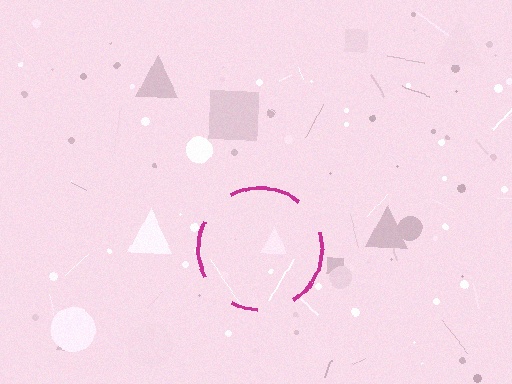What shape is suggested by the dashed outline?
The dashed outline suggests a circle.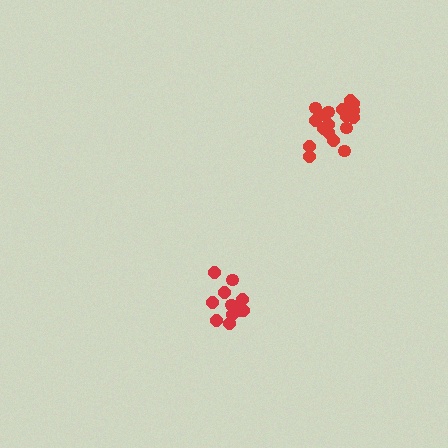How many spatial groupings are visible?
There are 2 spatial groupings.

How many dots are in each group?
Group 1: 18 dots, Group 2: 12 dots (30 total).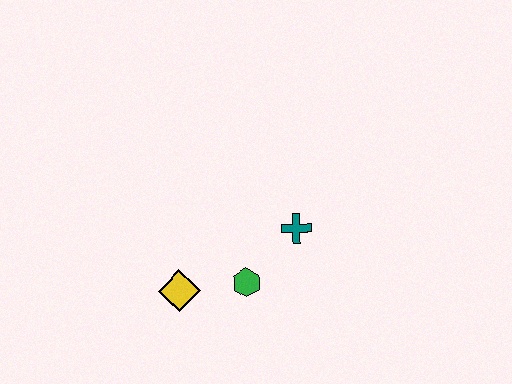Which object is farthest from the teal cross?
The yellow diamond is farthest from the teal cross.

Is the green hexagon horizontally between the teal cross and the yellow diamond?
Yes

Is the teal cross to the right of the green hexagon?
Yes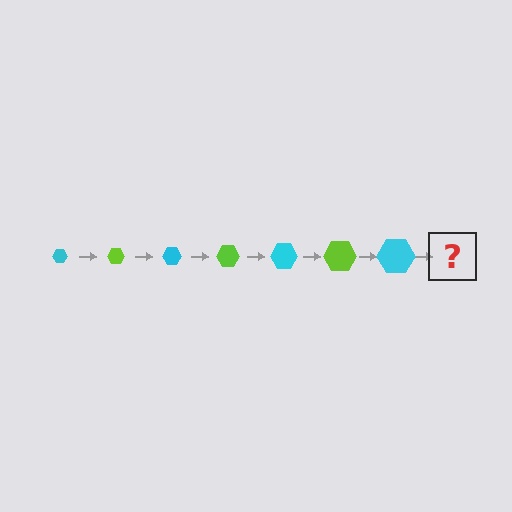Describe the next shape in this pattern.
It should be a lime hexagon, larger than the previous one.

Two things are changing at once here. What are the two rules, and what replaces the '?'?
The two rules are that the hexagon grows larger each step and the color cycles through cyan and lime. The '?' should be a lime hexagon, larger than the previous one.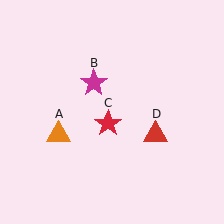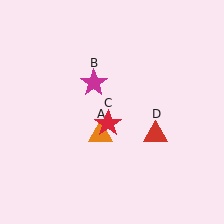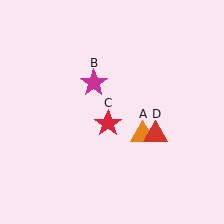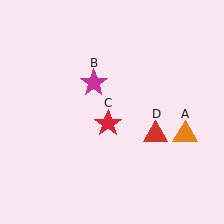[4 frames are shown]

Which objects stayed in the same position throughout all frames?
Magenta star (object B) and red star (object C) and red triangle (object D) remained stationary.